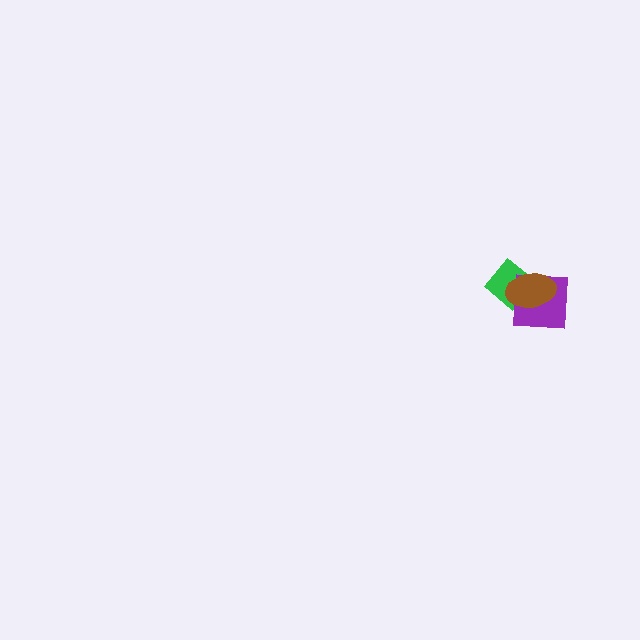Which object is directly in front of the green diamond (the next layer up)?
The purple square is directly in front of the green diamond.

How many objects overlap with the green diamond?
2 objects overlap with the green diamond.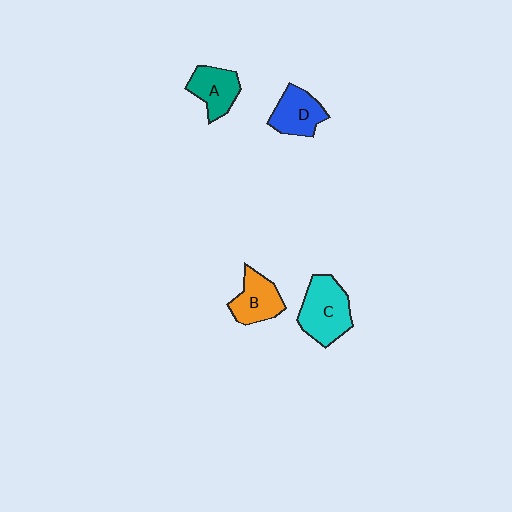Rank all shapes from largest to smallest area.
From largest to smallest: C (cyan), B (orange), D (blue), A (teal).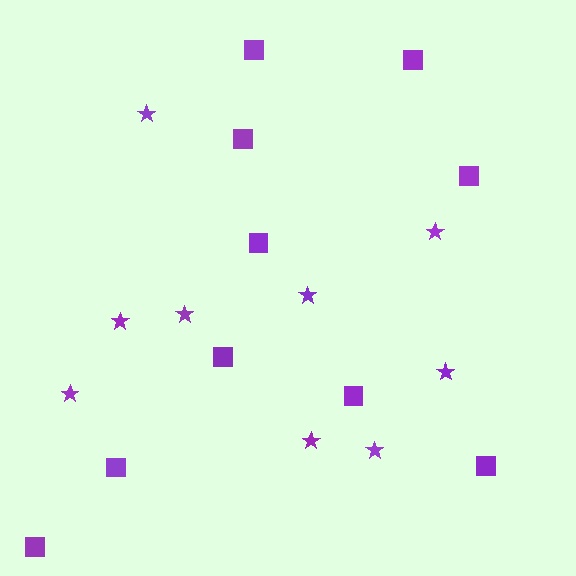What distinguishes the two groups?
There are 2 groups: one group of squares (10) and one group of stars (9).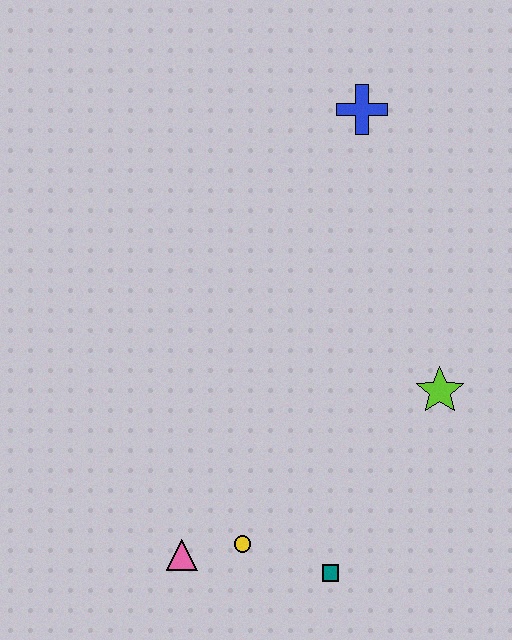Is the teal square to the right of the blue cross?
No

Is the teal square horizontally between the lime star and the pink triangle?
Yes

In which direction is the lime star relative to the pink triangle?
The lime star is to the right of the pink triangle.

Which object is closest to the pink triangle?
The yellow circle is closest to the pink triangle.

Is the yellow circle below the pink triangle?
No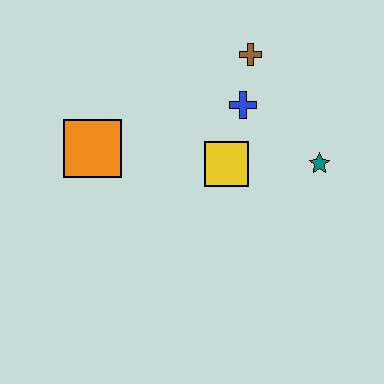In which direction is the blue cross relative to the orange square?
The blue cross is to the right of the orange square.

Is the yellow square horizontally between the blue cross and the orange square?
Yes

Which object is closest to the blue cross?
The brown cross is closest to the blue cross.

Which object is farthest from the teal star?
The orange square is farthest from the teal star.